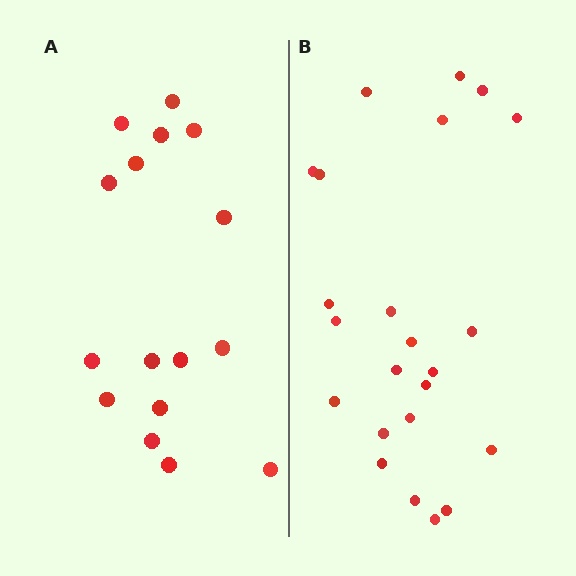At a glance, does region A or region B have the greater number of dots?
Region B (the right region) has more dots.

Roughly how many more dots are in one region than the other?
Region B has roughly 8 or so more dots than region A.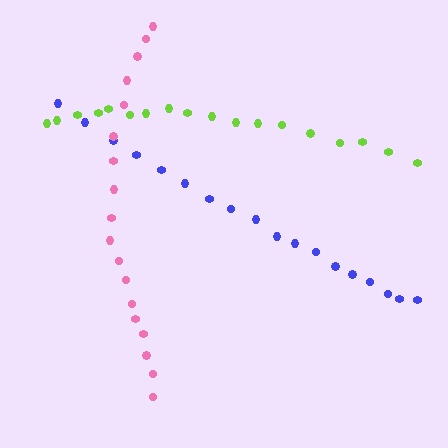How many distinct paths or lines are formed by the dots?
There are 3 distinct paths.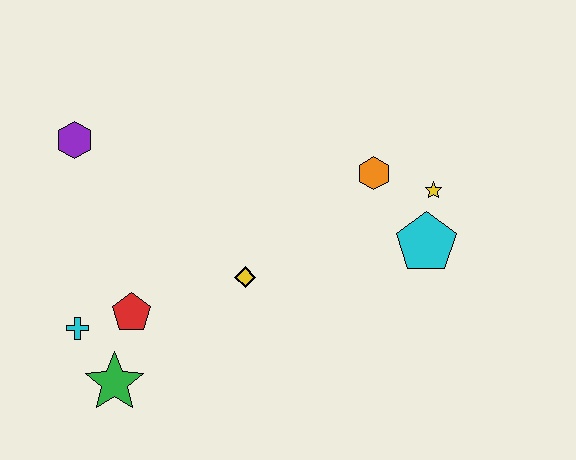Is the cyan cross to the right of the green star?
No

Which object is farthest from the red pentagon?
The yellow star is farthest from the red pentagon.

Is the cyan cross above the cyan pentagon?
No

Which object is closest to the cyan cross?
The red pentagon is closest to the cyan cross.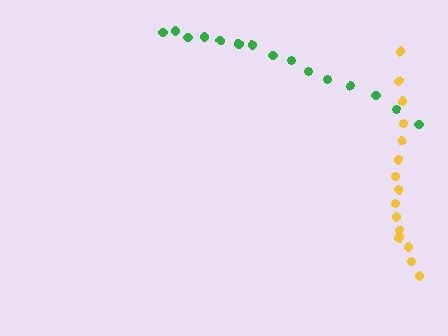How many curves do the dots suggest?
There are 2 distinct paths.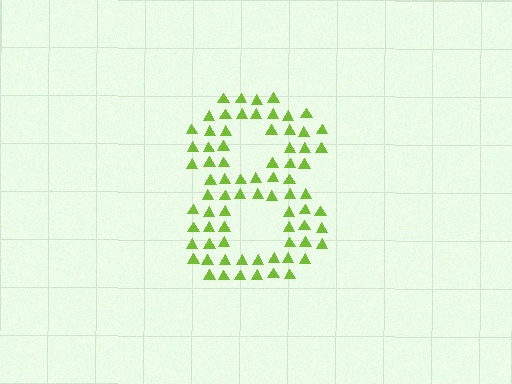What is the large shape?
The large shape is the digit 8.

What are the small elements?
The small elements are triangles.